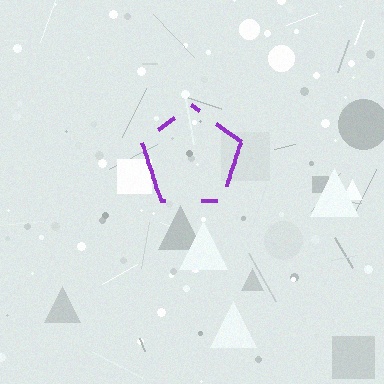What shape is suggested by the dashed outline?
The dashed outline suggests a pentagon.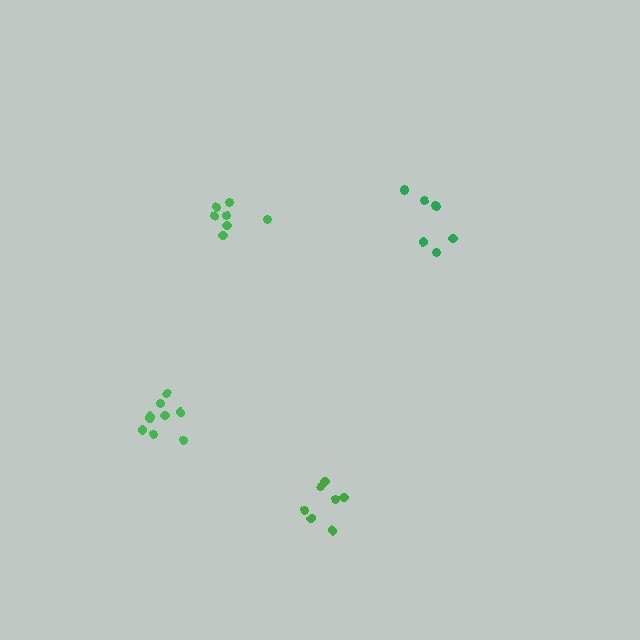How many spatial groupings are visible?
There are 4 spatial groupings.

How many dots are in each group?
Group 1: 9 dots, Group 2: 8 dots, Group 3: 7 dots, Group 4: 7 dots (31 total).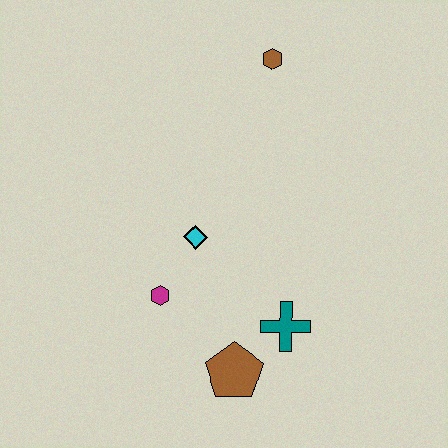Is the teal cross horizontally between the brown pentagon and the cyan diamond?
No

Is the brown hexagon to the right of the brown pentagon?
Yes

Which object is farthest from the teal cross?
The brown hexagon is farthest from the teal cross.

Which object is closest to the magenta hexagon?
The cyan diamond is closest to the magenta hexagon.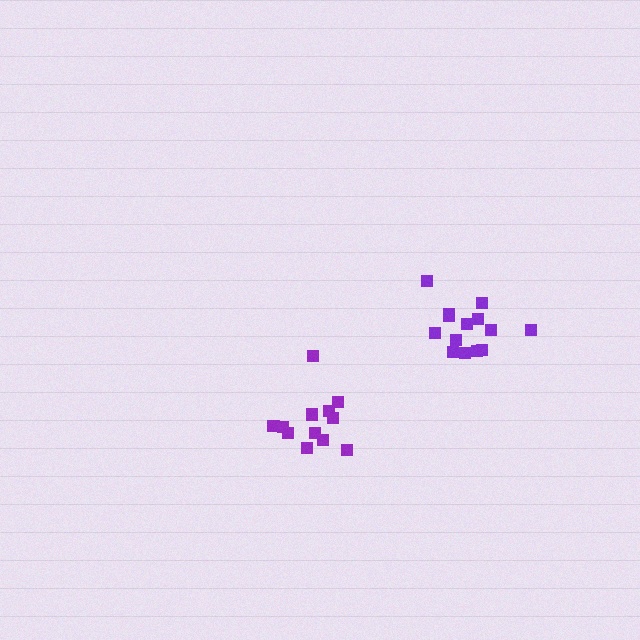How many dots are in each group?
Group 1: 13 dots, Group 2: 14 dots (27 total).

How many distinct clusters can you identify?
There are 2 distinct clusters.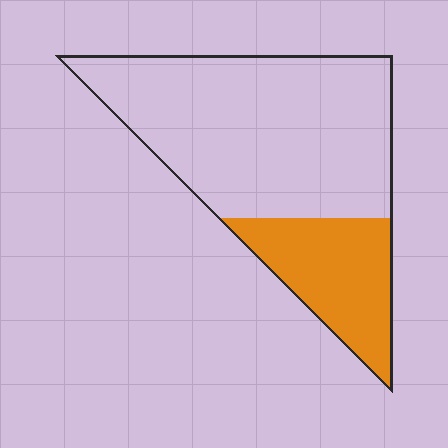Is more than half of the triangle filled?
No.